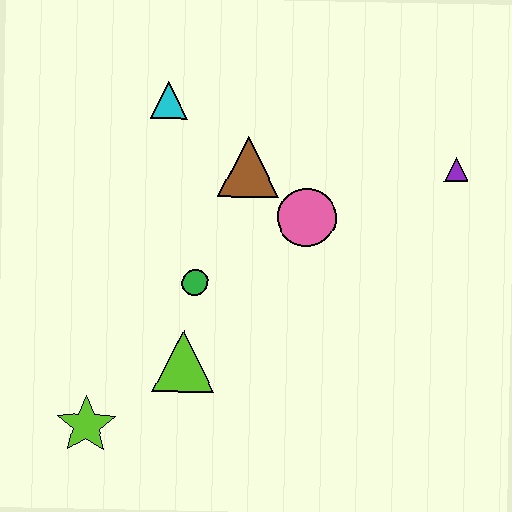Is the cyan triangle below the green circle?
No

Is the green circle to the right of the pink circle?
No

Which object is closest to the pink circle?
The brown triangle is closest to the pink circle.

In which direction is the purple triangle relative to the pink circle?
The purple triangle is to the right of the pink circle.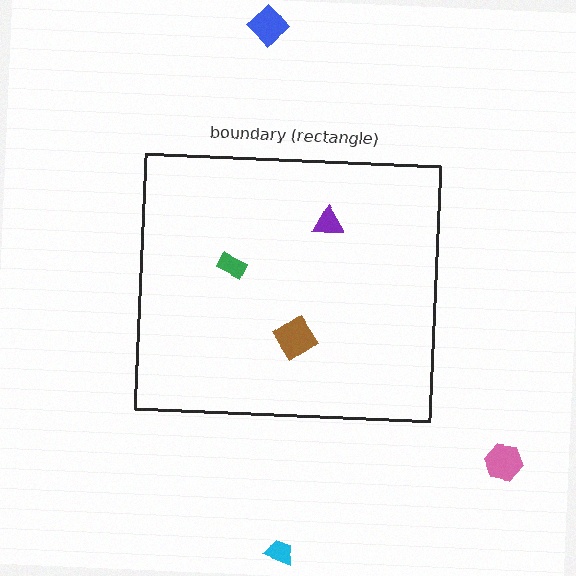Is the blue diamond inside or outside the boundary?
Outside.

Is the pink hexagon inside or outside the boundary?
Outside.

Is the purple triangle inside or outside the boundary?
Inside.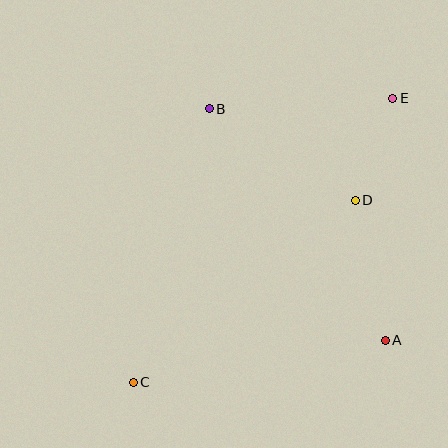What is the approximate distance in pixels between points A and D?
The distance between A and D is approximately 143 pixels.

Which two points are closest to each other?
Points D and E are closest to each other.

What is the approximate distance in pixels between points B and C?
The distance between B and C is approximately 284 pixels.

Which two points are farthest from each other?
Points C and E are farthest from each other.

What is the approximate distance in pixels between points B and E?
The distance between B and E is approximately 184 pixels.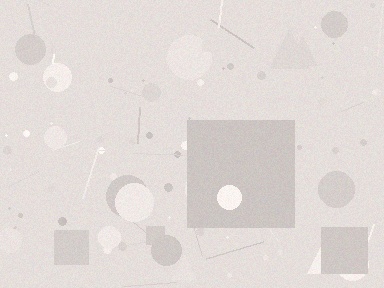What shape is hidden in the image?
A square is hidden in the image.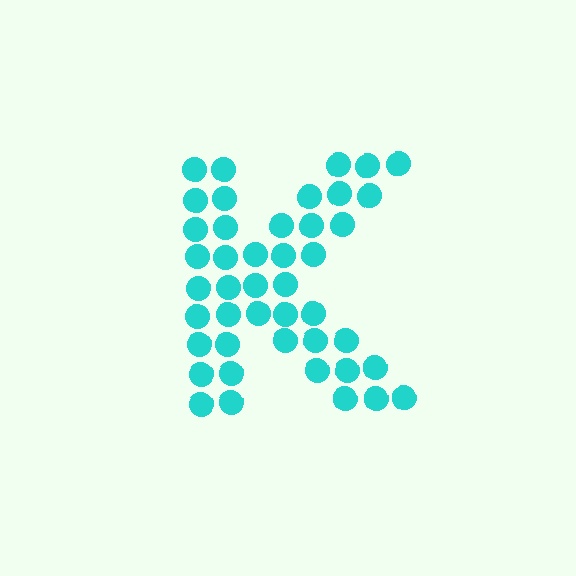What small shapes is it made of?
It is made of small circles.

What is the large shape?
The large shape is the letter K.